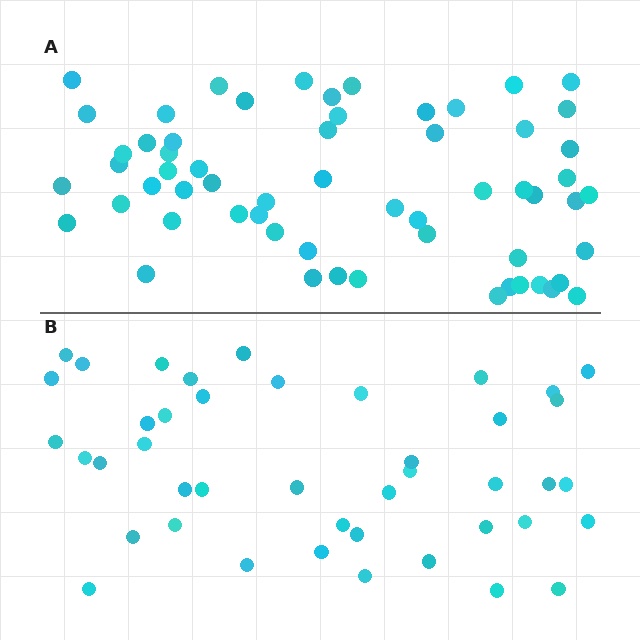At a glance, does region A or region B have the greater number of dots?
Region A (the top region) has more dots.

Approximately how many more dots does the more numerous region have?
Region A has approximately 15 more dots than region B.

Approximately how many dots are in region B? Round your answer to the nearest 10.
About 40 dots. (The exact count is 43, which rounds to 40.)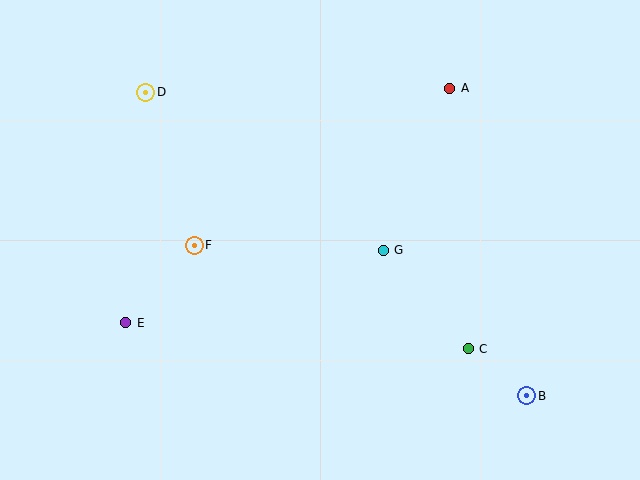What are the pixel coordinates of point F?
Point F is at (194, 245).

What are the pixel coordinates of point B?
Point B is at (527, 396).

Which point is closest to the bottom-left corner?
Point E is closest to the bottom-left corner.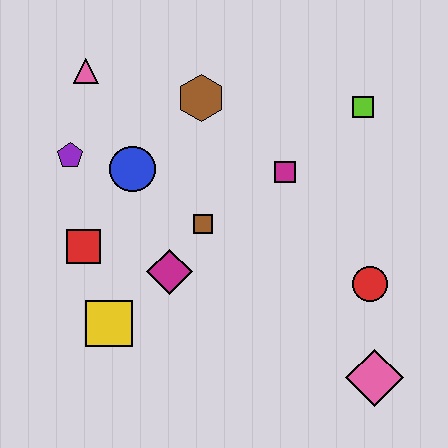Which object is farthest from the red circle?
The pink triangle is farthest from the red circle.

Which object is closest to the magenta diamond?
The brown square is closest to the magenta diamond.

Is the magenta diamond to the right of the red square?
Yes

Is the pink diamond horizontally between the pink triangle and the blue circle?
No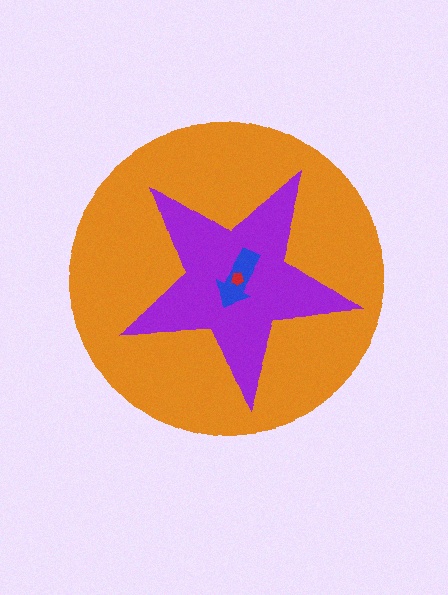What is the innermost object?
The red pentagon.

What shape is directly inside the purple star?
The blue arrow.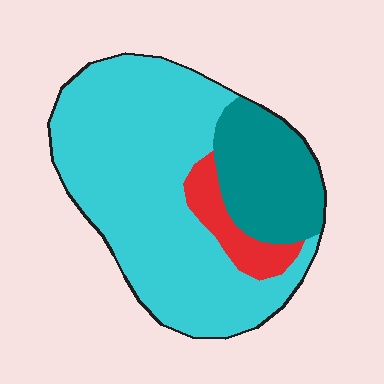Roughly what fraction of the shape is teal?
Teal covers around 20% of the shape.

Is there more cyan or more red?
Cyan.